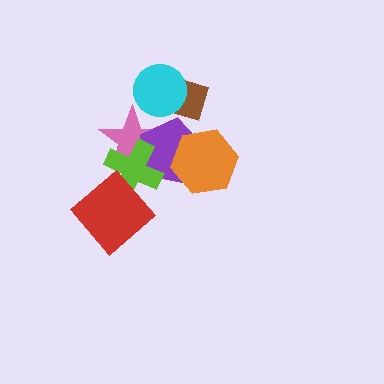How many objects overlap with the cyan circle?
1 object overlaps with the cyan circle.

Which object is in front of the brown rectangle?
The cyan circle is in front of the brown rectangle.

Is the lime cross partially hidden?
Yes, it is partially covered by another shape.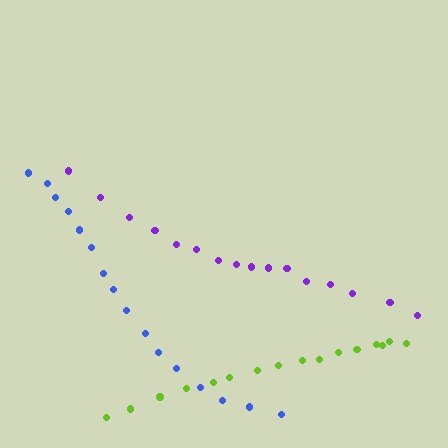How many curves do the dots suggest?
There are 3 distinct paths.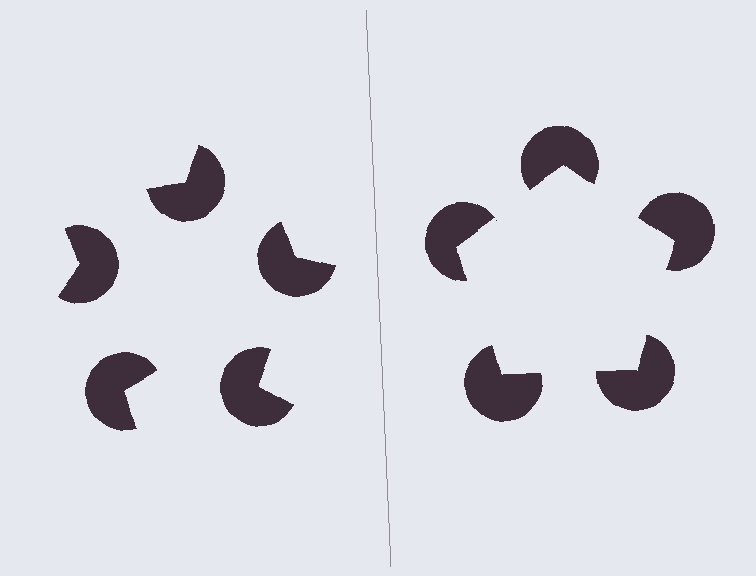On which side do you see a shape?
An illusory pentagon appears on the right side. On the left side the wedge cuts are rotated, so no coherent shape forms.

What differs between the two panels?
The pac-man discs are positioned identically on both sides; only the wedge orientations differ. On the right they align to a pentagon; on the left they are misaligned.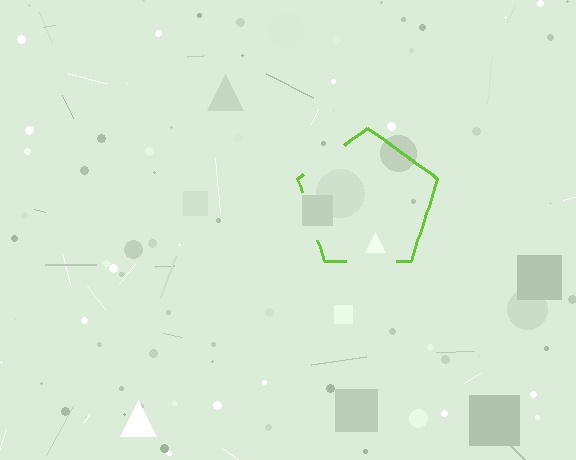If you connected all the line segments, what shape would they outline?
They would outline a pentagon.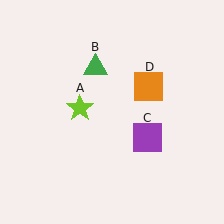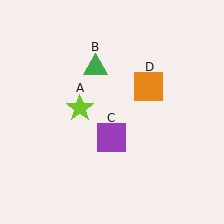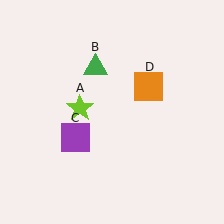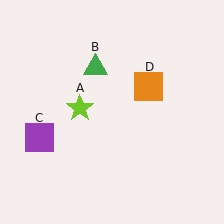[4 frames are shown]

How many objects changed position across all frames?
1 object changed position: purple square (object C).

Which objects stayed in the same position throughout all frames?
Lime star (object A) and green triangle (object B) and orange square (object D) remained stationary.